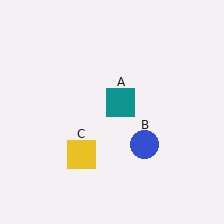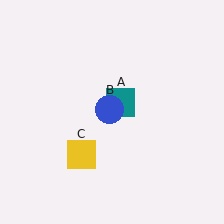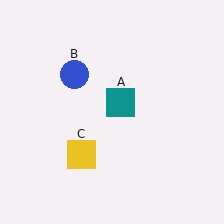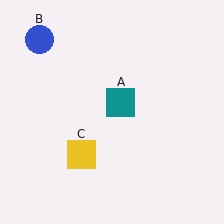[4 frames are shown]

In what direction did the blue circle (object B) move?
The blue circle (object B) moved up and to the left.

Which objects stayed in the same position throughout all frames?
Teal square (object A) and yellow square (object C) remained stationary.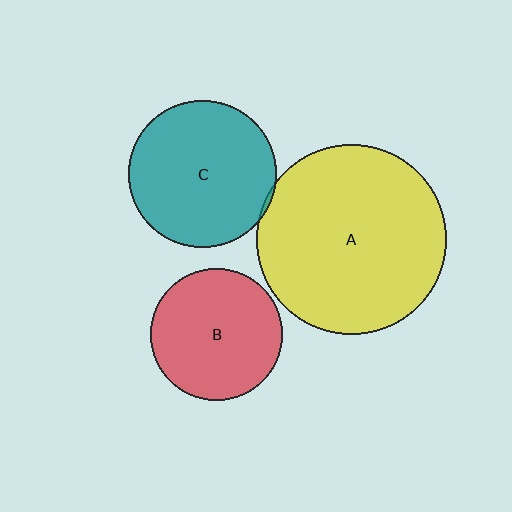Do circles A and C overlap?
Yes.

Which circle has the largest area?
Circle A (yellow).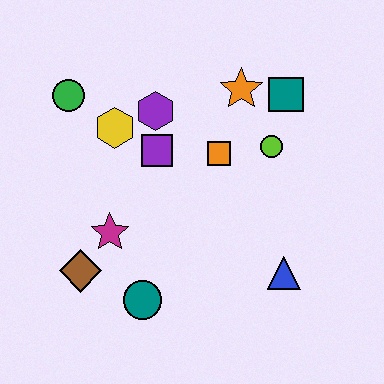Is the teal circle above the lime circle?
No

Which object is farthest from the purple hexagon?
The blue triangle is farthest from the purple hexagon.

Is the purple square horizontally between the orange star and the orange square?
No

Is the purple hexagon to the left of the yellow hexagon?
No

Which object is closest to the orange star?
The teal square is closest to the orange star.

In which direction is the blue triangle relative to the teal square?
The blue triangle is below the teal square.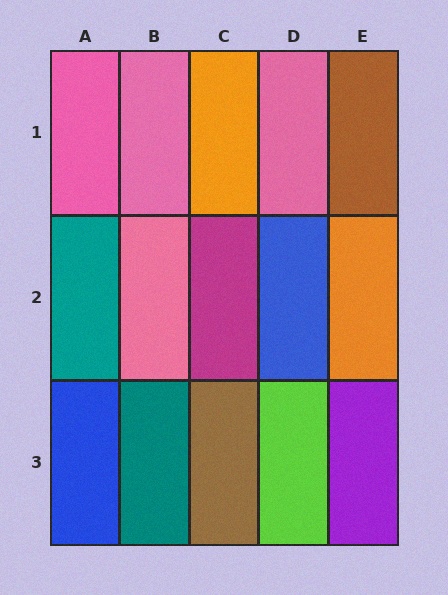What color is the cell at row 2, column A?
Teal.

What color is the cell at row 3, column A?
Blue.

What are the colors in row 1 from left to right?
Pink, pink, orange, pink, brown.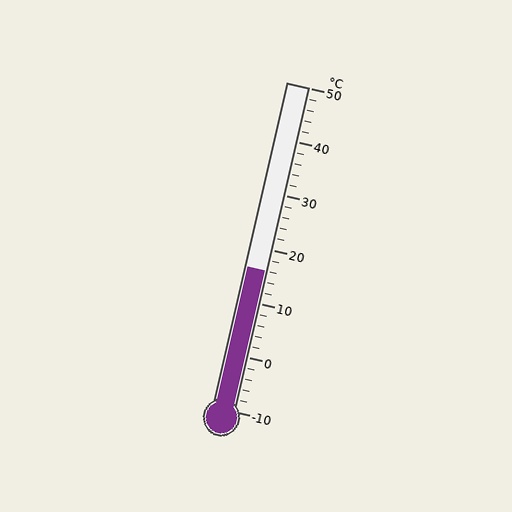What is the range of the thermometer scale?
The thermometer scale ranges from -10°C to 50°C.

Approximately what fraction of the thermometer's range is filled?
The thermometer is filled to approximately 45% of its range.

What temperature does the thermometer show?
The thermometer shows approximately 16°C.